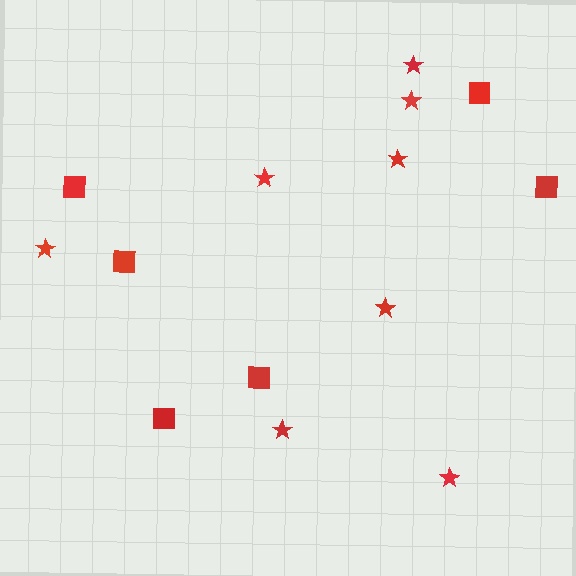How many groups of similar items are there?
There are 2 groups: one group of squares (6) and one group of stars (8).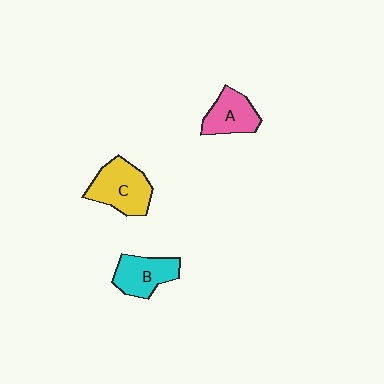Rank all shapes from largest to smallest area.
From largest to smallest: C (yellow), B (cyan), A (pink).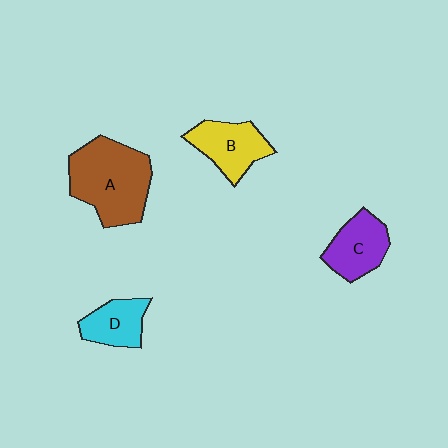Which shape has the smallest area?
Shape D (cyan).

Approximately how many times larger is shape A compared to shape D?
Approximately 2.1 times.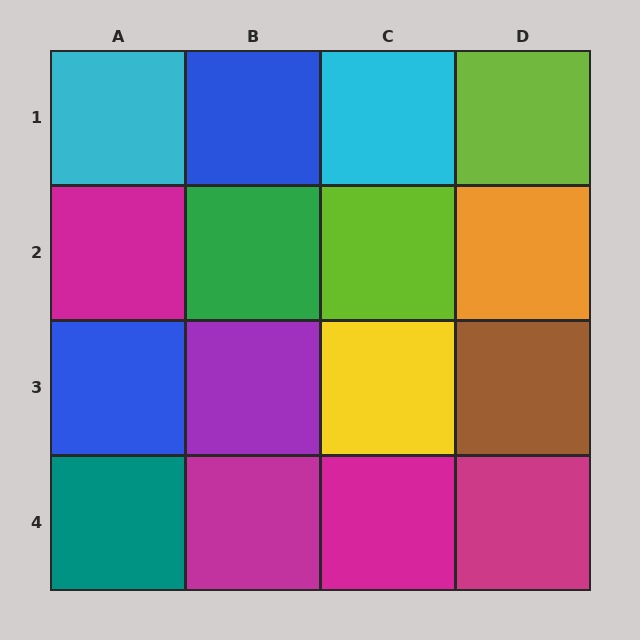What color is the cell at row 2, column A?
Magenta.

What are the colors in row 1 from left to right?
Cyan, blue, cyan, lime.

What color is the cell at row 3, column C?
Yellow.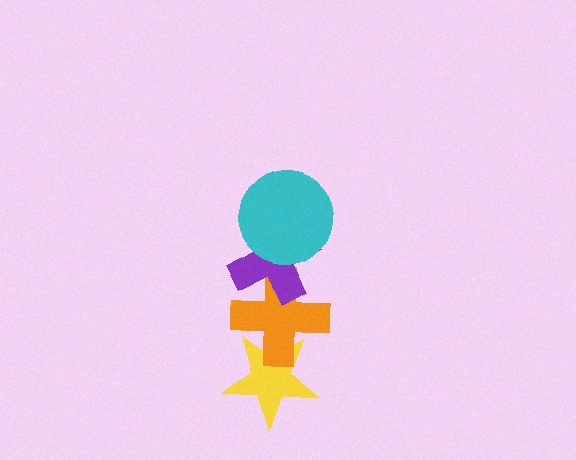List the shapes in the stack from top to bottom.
From top to bottom: the cyan circle, the purple cross, the orange cross, the yellow star.